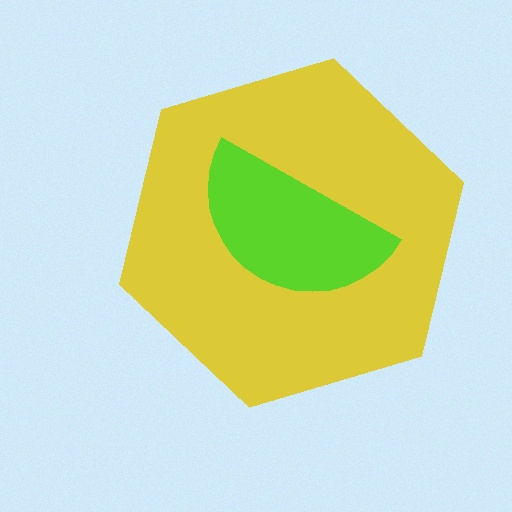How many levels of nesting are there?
2.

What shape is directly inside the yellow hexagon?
The lime semicircle.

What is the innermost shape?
The lime semicircle.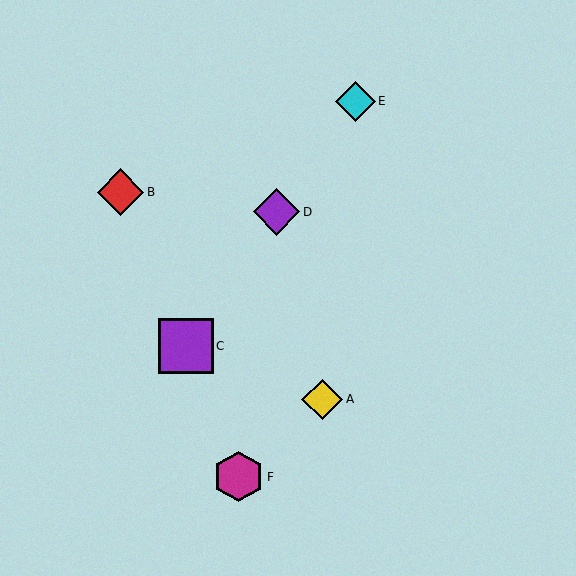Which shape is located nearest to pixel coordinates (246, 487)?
The magenta hexagon (labeled F) at (238, 477) is nearest to that location.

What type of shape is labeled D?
Shape D is a purple diamond.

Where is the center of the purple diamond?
The center of the purple diamond is at (277, 212).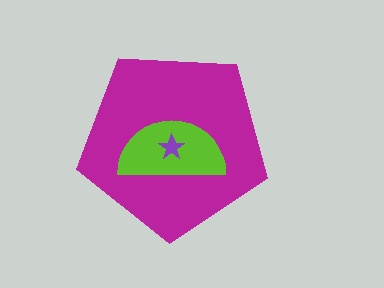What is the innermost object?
The purple star.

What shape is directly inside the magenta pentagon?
The lime semicircle.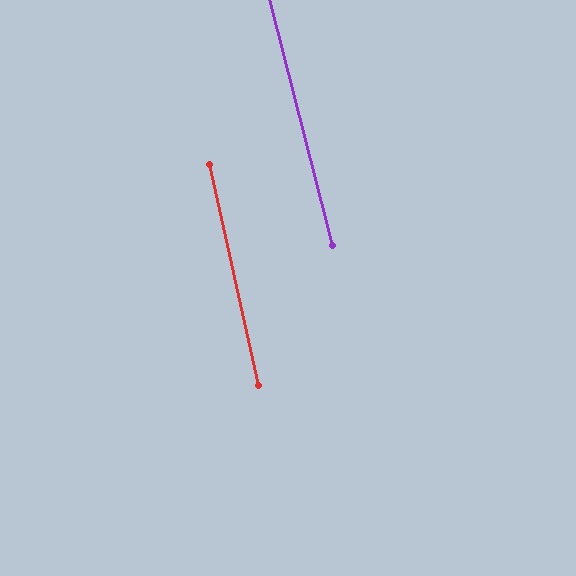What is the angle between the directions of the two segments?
Approximately 2 degrees.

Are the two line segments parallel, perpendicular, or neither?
Parallel — their directions differ by only 1.8°.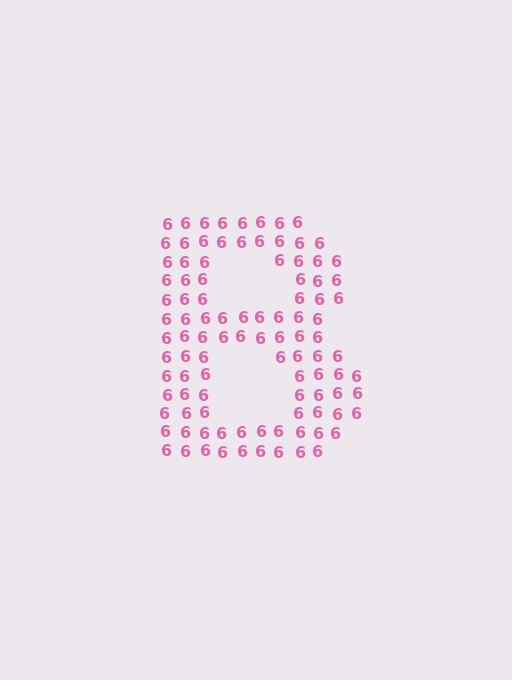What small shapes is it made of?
It is made of small digit 6's.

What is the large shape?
The large shape is the letter B.